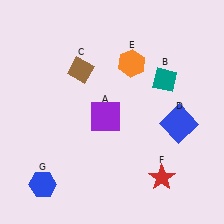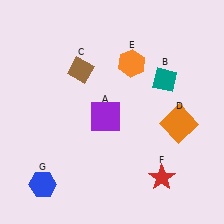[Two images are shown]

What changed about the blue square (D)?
In Image 1, D is blue. In Image 2, it changed to orange.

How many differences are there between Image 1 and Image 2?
There is 1 difference between the two images.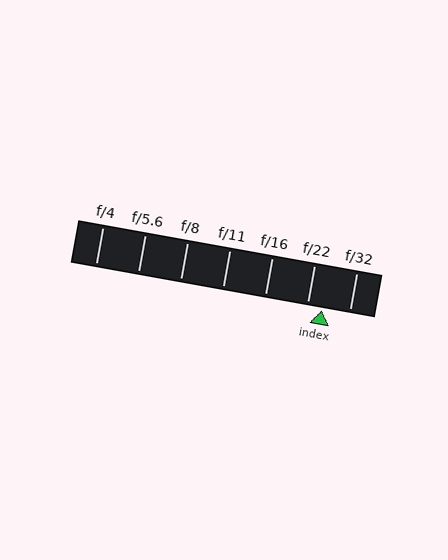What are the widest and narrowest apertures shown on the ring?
The widest aperture shown is f/4 and the narrowest is f/32.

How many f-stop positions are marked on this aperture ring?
There are 7 f-stop positions marked.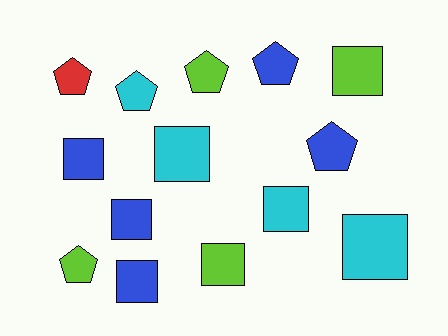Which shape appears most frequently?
Square, with 8 objects.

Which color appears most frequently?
Blue, with 5 objects.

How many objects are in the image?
There are 14 objects.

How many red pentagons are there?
There is 1 red pentagon.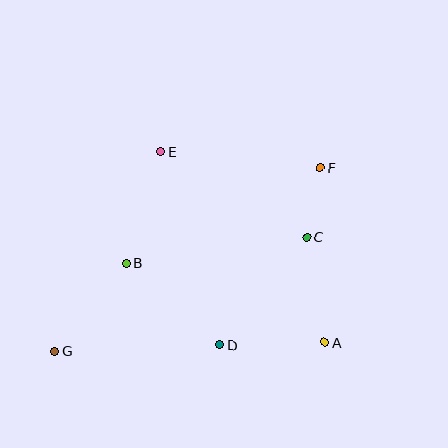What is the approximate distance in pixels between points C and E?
The distance between C and E is approximately 169 pixels.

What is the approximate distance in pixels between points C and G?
The distance between C and G is approximately 276 pixels.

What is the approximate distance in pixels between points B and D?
The distance between B and D is approximately 124 pixels.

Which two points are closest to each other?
Points C and F are closest to each other.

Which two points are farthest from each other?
Points F and G are farthest from each other.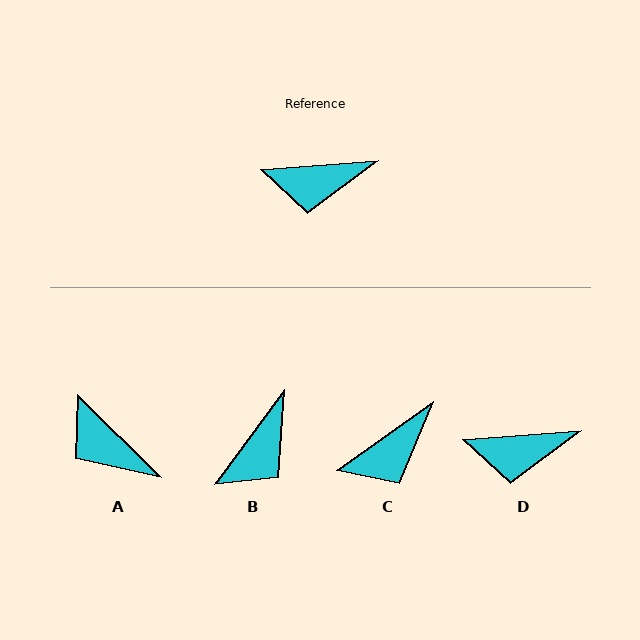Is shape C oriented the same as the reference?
No, it is off by about 31 degrees.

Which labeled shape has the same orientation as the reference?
D.